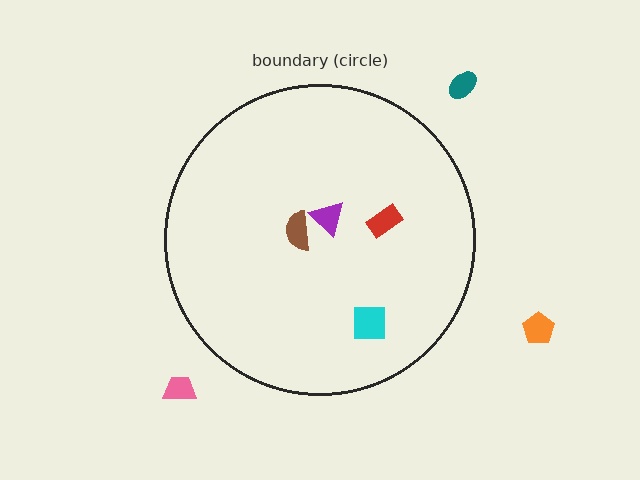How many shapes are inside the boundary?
4 inside, 3 outside.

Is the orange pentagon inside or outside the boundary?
Outside.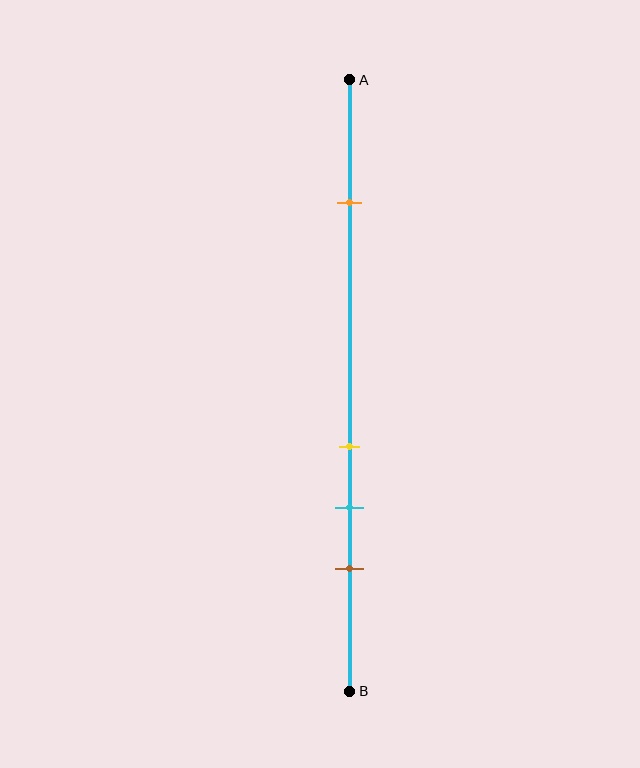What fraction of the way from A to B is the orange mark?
The orange mark is approximately 20% (0.2) of the way from A to B.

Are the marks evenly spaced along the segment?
No, the marks are not evenly spaced.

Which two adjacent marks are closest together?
The yellow and cyan marks are the closest adjacent pair.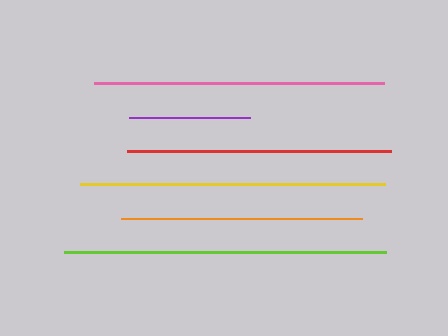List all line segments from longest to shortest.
From longest to shortest: lime, yellow, pink, red, orange, purple.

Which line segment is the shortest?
The purple line is the shortest at approximately 121 pixels.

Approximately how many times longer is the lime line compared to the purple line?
The lime line is approximately 2.6 times the length of the purple line.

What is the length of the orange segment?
The orange segment is approximately 241 pixels long.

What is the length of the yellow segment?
The yellow segment is approximately 305 pixels long.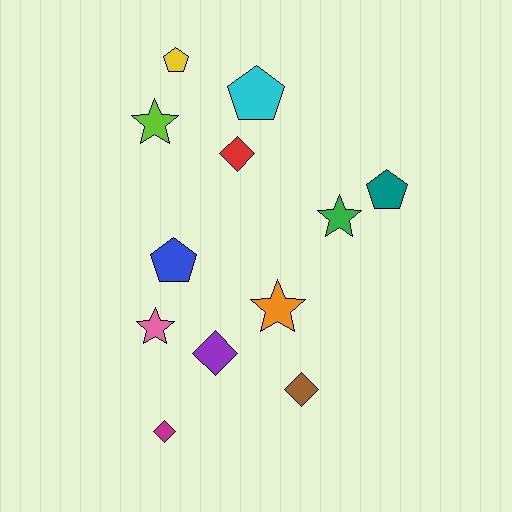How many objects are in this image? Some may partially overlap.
There are 12 objects.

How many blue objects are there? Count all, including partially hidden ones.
There is 1 blue object.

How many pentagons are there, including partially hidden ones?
There are 4 pentagons.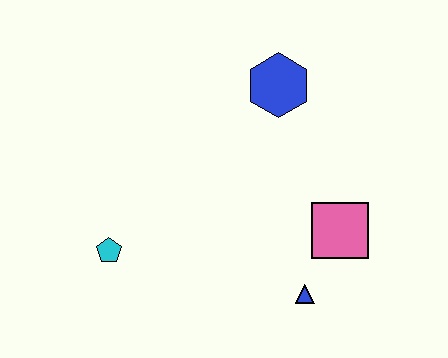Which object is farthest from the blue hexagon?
The cyan pentagon is farthest from the blue hexagon.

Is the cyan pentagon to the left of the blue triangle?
Yes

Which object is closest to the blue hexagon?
The pink square is closest to the blue hexagon.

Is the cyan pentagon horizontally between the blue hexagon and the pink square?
No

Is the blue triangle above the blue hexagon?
No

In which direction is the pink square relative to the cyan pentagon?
The pink square is to the right of the cyan pentagon.